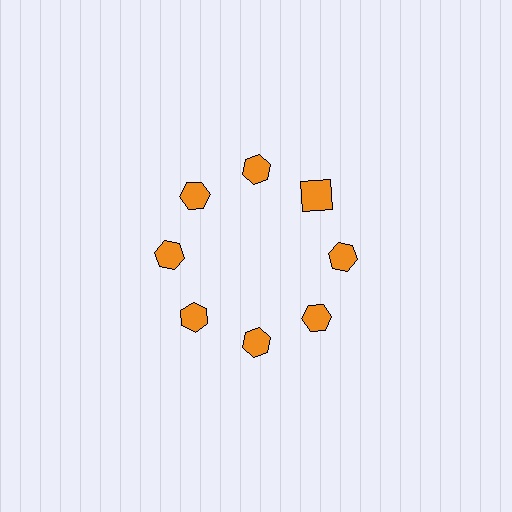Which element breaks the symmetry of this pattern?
The orange square at roughly the 2 o'clock position breaks the symmetry. All other shapes are orange hexagons.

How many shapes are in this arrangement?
There are 8 shapes arranged in a ring pattern.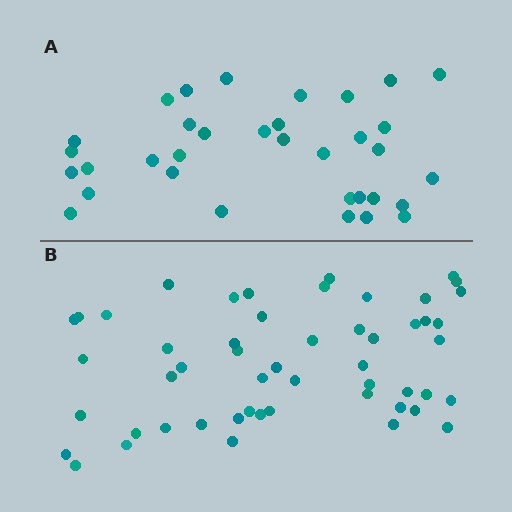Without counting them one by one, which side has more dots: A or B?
Region B (the bottom region) has more dots.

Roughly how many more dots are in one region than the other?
Region B has approximately 20 more dots than region A.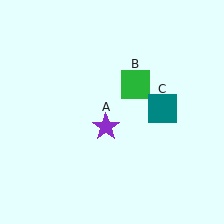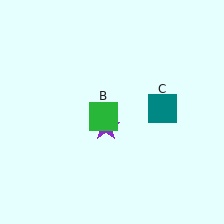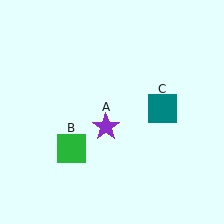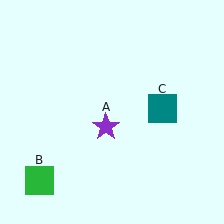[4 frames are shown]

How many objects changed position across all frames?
1 object changed position: green square (object B).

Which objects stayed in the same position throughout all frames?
Purple star (object A) and teal square (object C) remained stationary.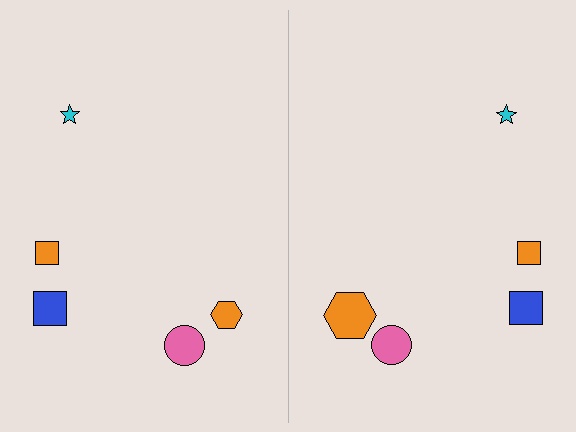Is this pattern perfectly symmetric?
No, the pattern is not perfectly symmetric. The orange hexagon on the right side has a different size than its mirror counterpart.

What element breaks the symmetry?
The orange hexagon on the right side has a different size than its mirror counterpart.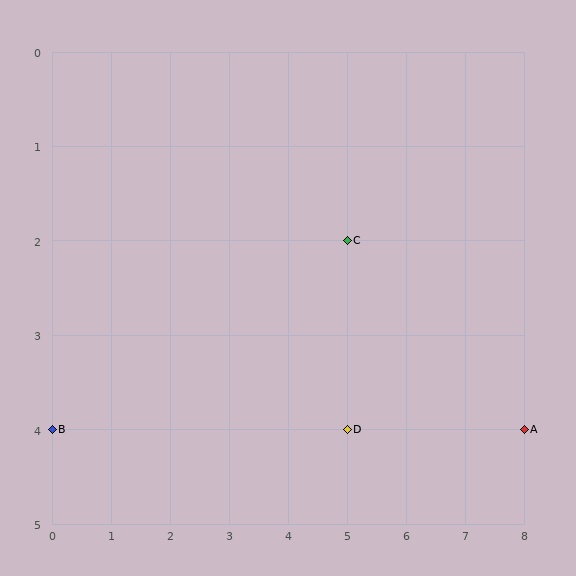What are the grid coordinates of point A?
Point A is at grid coordinates (8, 4).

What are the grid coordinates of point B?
Point B is at grid coordinates (0, 4).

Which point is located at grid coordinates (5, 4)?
Point D is at (5, 4).